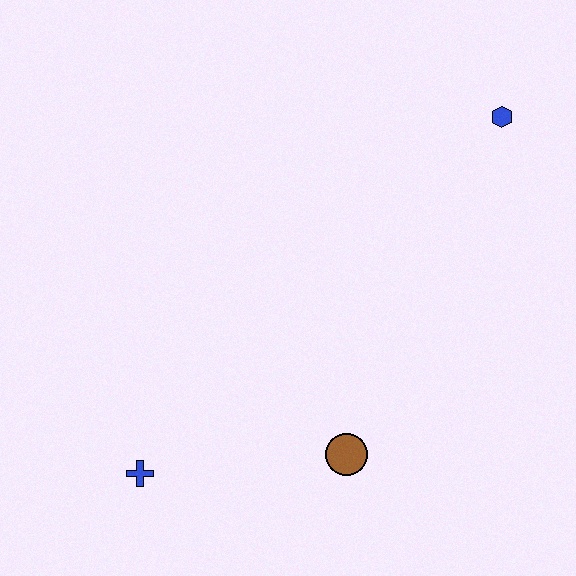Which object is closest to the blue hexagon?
The brown circle is closest to the blue hexagon.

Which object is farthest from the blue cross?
The blue hexagon is farthest from the blue cross.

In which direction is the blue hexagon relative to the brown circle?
The blue hexagon is above the brown circle.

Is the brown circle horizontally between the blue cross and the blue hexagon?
Yes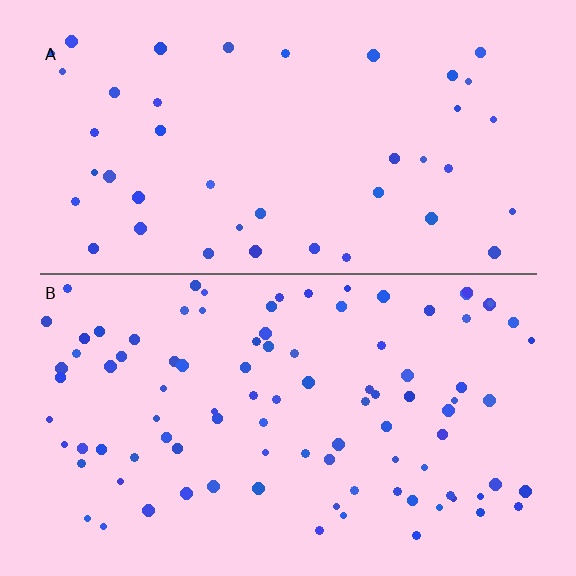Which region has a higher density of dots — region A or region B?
B (the bottom).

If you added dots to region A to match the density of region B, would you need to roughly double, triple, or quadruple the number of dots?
Approximately double.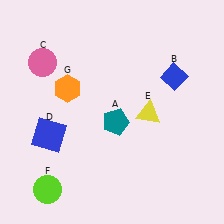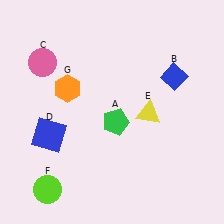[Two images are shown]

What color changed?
The pentagon (A) changed from teal in Image 1 to green in Image 2.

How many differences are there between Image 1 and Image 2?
There is 1 difference between the two images.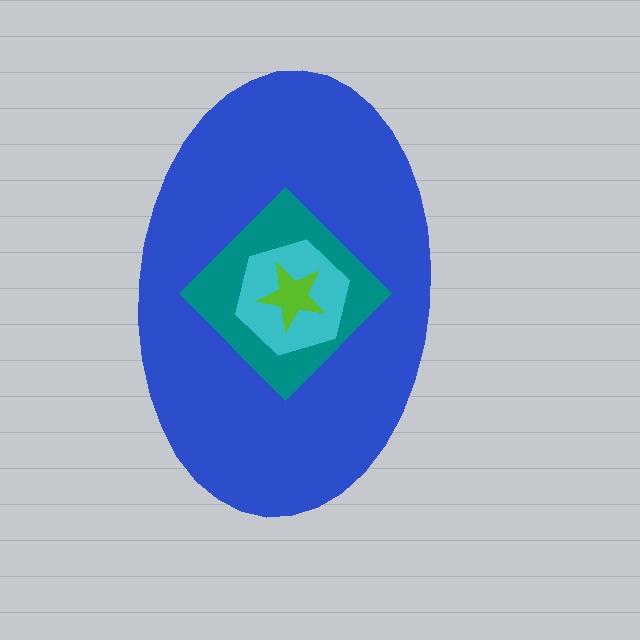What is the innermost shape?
The lime star.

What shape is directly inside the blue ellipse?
The teal diamond.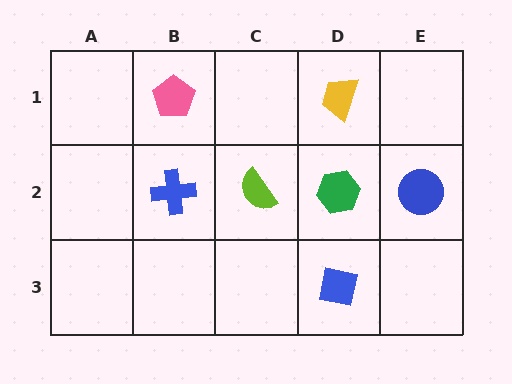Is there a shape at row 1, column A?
No, that cell is empty.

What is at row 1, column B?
A pink pentagon.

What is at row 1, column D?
A yellow trapezoid.